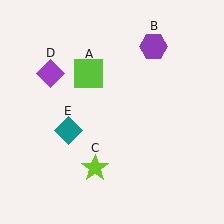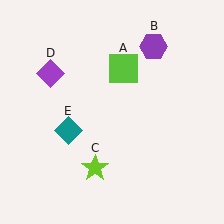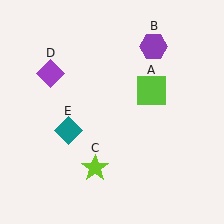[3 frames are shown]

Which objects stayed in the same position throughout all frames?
Purple hexagon (object B) and lime star (object C) and purple diamond (object D) and teal diamond (object E) remained stationary.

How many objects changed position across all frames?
1 object changed position: lime square (object A).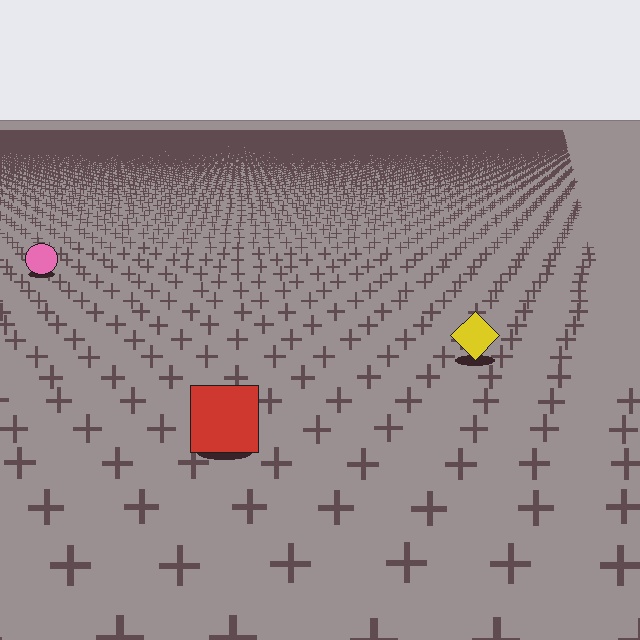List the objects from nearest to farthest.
From nearest to farthest: the red square, the yellow diamond, the pink circle.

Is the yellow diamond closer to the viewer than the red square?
No. The red square is closer — you can tell from the texture gradient: the ground texture is coarser near it.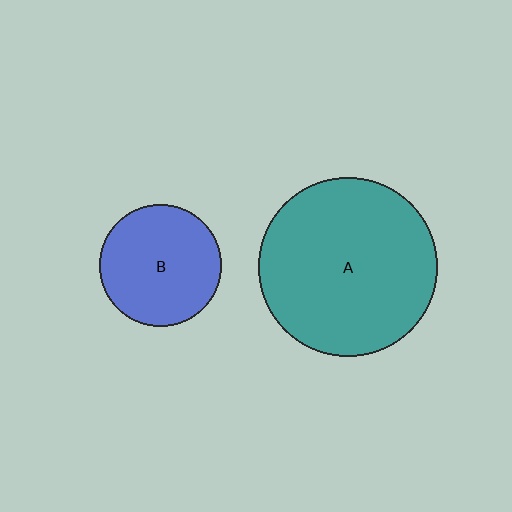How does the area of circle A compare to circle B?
Approximately 2.2 times.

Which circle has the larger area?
Circle A (teal).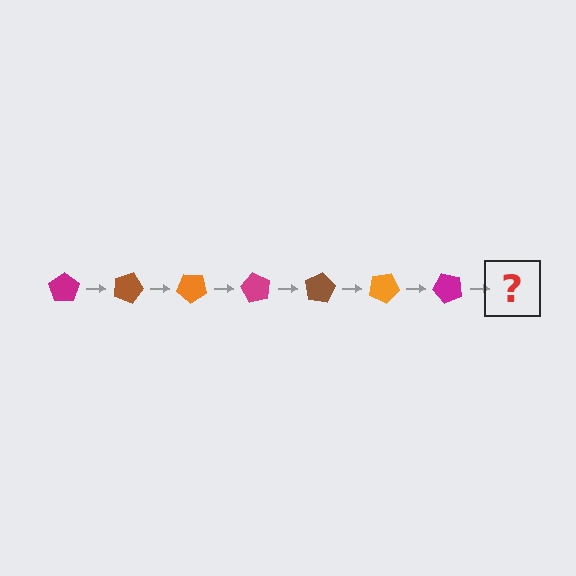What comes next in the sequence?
The next element should be a brown pentagon, rotated 140 degrees from the start.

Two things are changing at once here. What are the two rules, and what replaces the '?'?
The two rules are that it rotates 20 degrees each step and the color cycles through magenta, brown, and orange. The '?' should be a brown pentagon, rotated 140 degrees from the start.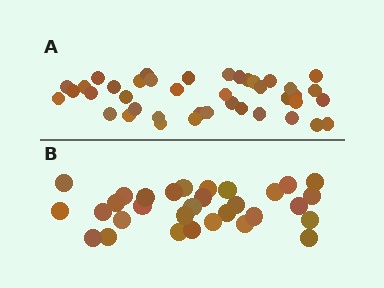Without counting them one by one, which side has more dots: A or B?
Region A (the top region) has more dots.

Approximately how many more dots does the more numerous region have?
Region A has roughly 10 or so more dots than region B.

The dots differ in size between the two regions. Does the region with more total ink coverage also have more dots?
No. Region B has more total ink coverage because its dots are larger, but region A actually contains more individual dots. Total area can be misleading — the number of items is what matters here.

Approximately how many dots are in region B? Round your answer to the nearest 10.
About 30 dots. (The exact count is 31, which rounds to 30.)